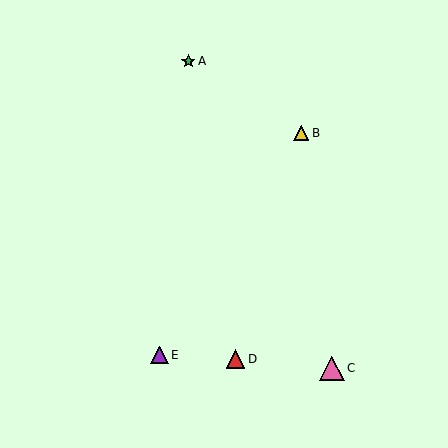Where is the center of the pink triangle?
The center of the pink triangle is at (332, 368).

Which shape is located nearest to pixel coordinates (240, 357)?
The red triangle (labeled D) at (235, 359) is nearest to that location.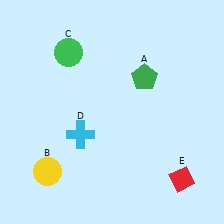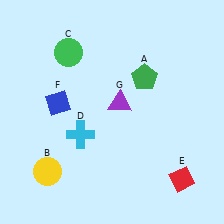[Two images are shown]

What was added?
A blue diamond (F), a purple triangle (G) were added in Image 2.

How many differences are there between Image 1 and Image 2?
There are 2 differences between the two images.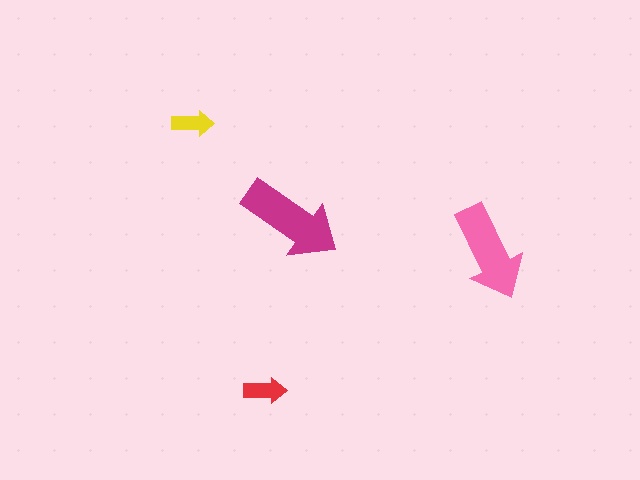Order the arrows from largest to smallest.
the magenta one, the pink one, the red one, the yellow one.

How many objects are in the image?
There are 4 objects in the image.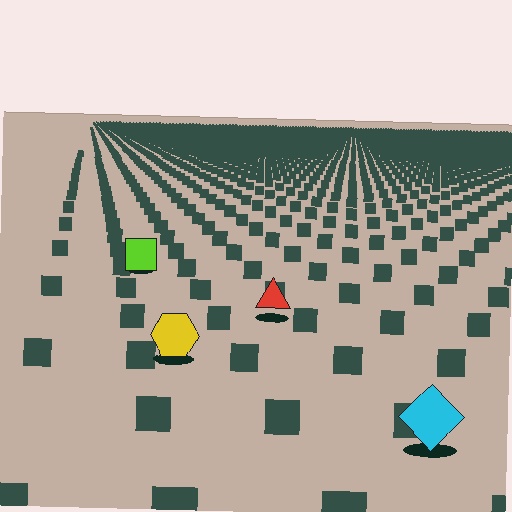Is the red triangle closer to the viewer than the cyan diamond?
No. The cyan diamond is closer — you can tell from the texture gradient: the ground texture is coarser near it.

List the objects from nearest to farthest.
From nearest to farthest: the cyan diamond, the yellow hexagon, the red triangle, the lime square.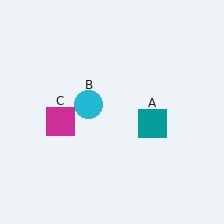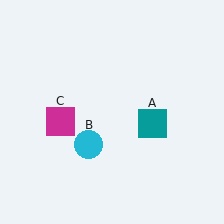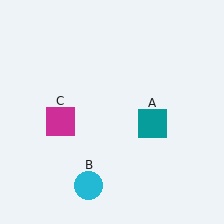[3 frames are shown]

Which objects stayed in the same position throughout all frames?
Teal square (object A) and magenta square (object C) remained stationary.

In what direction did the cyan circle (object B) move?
The cyan circle (object B) moved down.